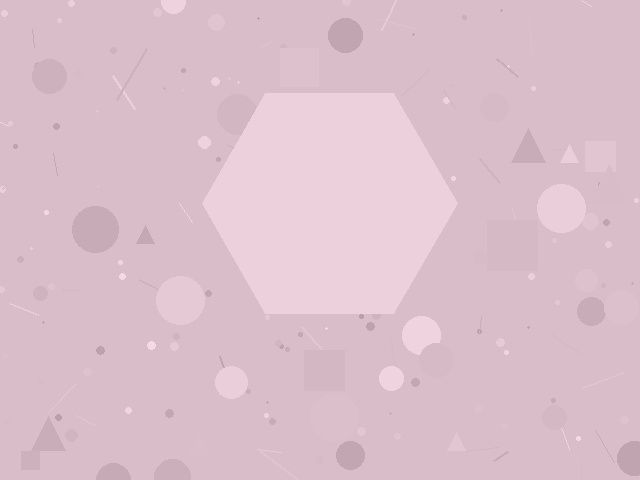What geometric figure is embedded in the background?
A hexagon is embedded in the background.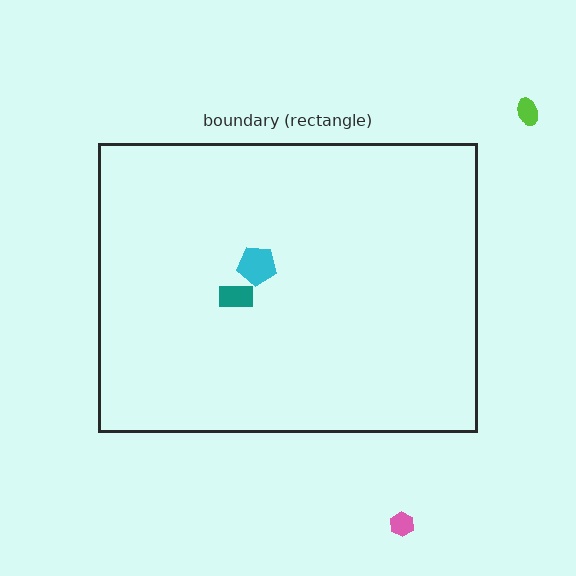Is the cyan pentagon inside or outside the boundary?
Inside.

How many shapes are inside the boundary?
2 inside, 2 outside.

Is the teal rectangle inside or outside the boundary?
Inside.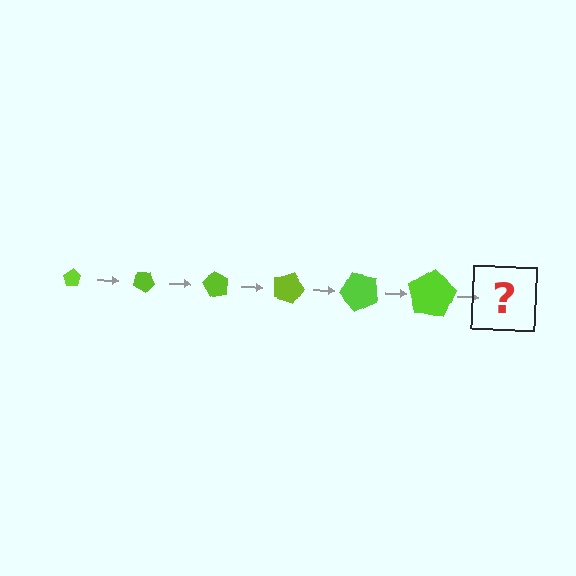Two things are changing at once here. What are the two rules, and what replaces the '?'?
The two rules are that the pentagon grows larger each step and it rotates 30 degrees each step. The '?' should be a pentagon, larger than the previous one and rotated 180 degrees from the start.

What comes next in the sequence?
The next element should be a pentagon, larger than the previous one and rotated 180 degrees from the start.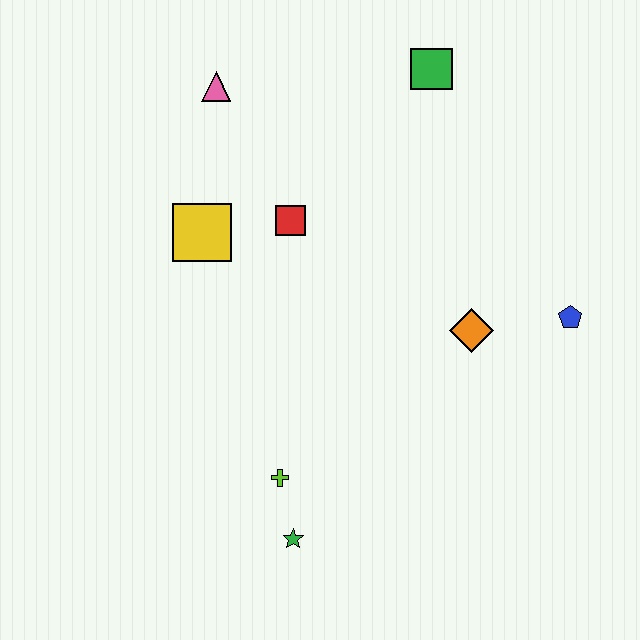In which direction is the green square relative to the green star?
The green square is above the green star.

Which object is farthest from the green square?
The green star is farthest from the green square.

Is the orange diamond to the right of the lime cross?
Yes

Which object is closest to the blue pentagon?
The orange diamond is closest to the blue pentagon.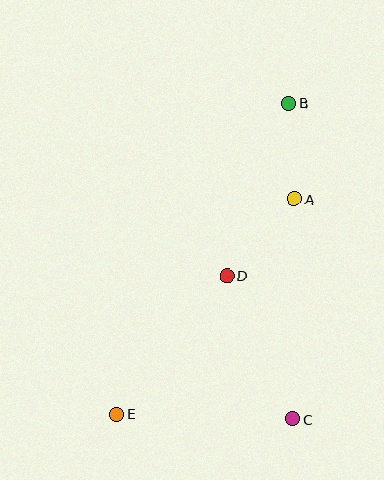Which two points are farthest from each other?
Points B and E are farthest from each other.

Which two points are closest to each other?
Points A and B are closest to each other.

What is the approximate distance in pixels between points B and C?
The distance between B and C is approximately 316 pixels.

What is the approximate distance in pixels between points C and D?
The distance between C and D is approximately 158 pixels.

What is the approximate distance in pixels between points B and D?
The distance between B and D is approximately 182 pixels.